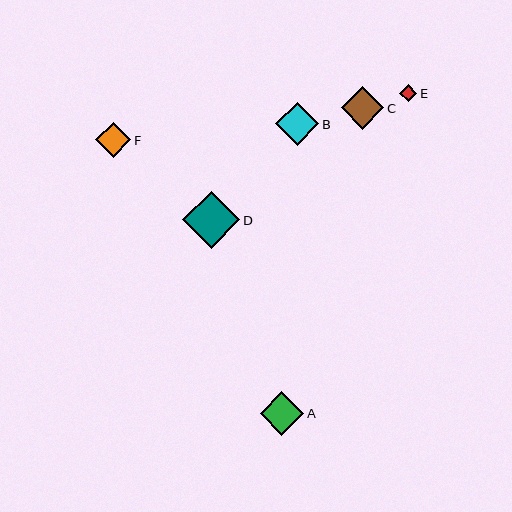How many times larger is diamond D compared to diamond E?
Diamond D is approximately 3.4 times the size of diamond E.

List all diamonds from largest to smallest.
From largest to smallest: D, A, B, C, F, E.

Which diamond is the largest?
Diamond D is the largest with a size of approximately 57 pixels.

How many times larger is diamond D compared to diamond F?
Diamond D is approximately 1.6 times the size of diamond F.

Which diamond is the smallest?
Diamond E is the smallest with a size of approximately 17 pixels.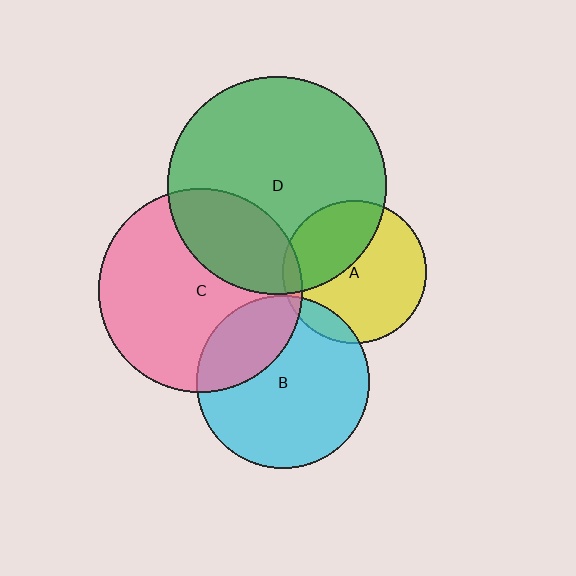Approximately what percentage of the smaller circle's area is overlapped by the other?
Approximately 10%.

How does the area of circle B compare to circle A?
Approximately 1.5 times.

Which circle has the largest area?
Circle D (green).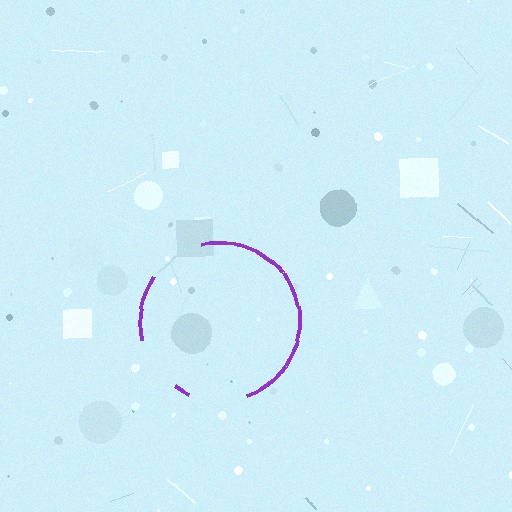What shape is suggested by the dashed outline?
The dashed outline suggests a circle.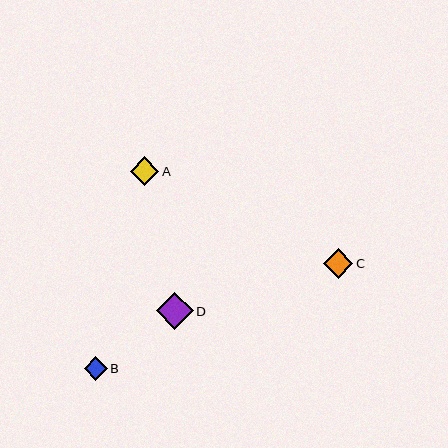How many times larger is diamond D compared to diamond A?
Diamond D is approximately 1.3 times the size of diamond A.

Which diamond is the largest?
Diamond D is the largest with a size of approximately 36 pixels.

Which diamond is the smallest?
Diamond B is the smallest with a size of approximately 23 pixels.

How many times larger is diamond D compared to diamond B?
Diamond D is approximately 1.6 times the size of diamond B.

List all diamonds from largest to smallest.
From largest to smallest: D, C, A, B.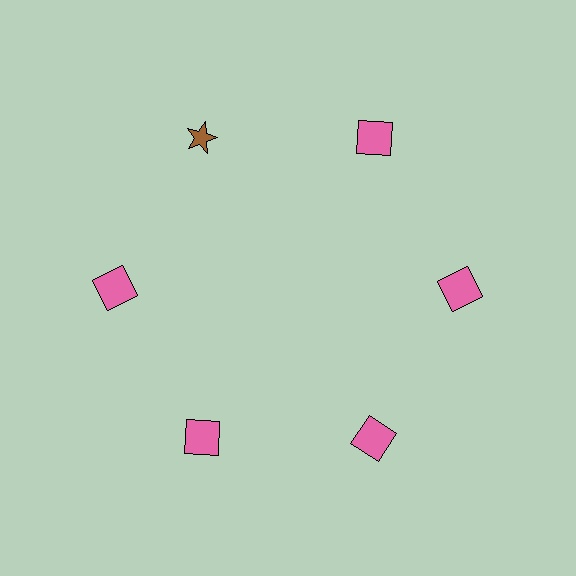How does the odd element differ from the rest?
It differs in both color (brown instead of pink) and shape (star instead of square).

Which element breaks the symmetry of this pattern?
The brown star at roughly the 11 o'clock position breaks the symmetry. All other shapes are pink squares.